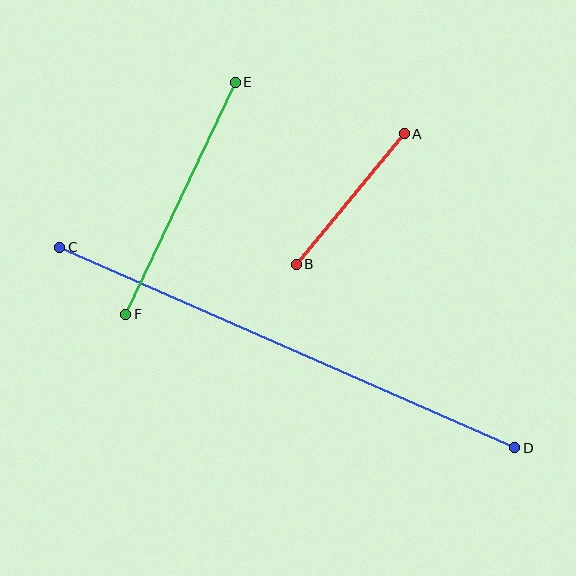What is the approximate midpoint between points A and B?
The midpoint is at approximately (350, 199) pixels.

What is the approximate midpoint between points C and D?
The midpoint is at approximately (287, 348) pixels.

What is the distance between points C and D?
The distance is approximately 497 pixels.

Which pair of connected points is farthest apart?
Points C and D are farthest apart.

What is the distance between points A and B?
The distance is approximately 169 pixels.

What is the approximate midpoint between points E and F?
The midpoint is at approximately (181, 198) pixels.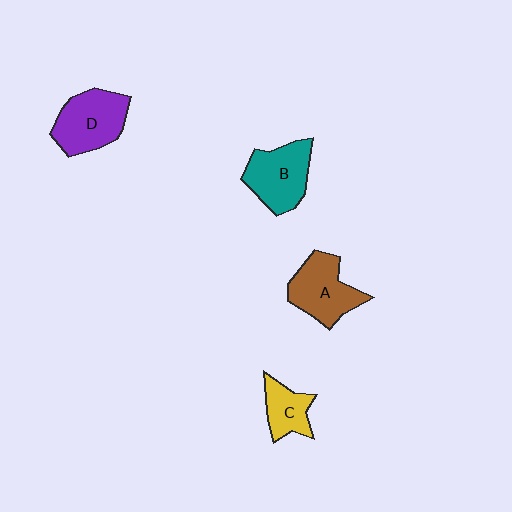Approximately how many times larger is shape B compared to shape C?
Approximately 1.6 times.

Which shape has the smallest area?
Shape C (yellow).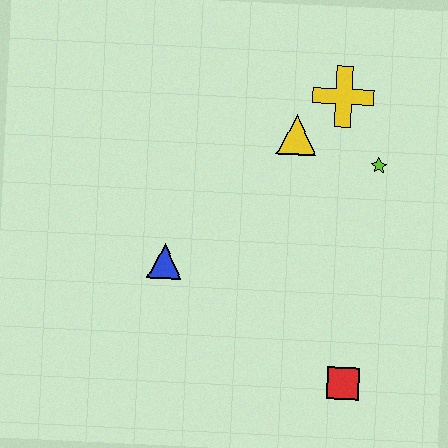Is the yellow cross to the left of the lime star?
Yes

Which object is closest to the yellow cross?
The yellow triangle is closest to the yellow cross.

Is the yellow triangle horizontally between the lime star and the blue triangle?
Yes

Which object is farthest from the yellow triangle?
The red square is farthest from the yellow triangle.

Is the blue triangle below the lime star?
Yes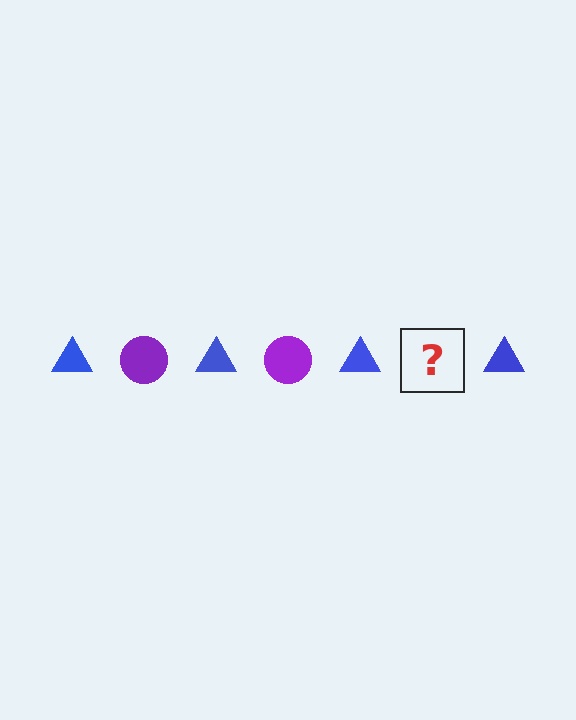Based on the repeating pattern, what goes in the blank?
The blank should be a purple circle.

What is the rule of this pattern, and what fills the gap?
The rule is that the pattern alternates between blue triangle and purple circle. The gap should be filled with a purple circle.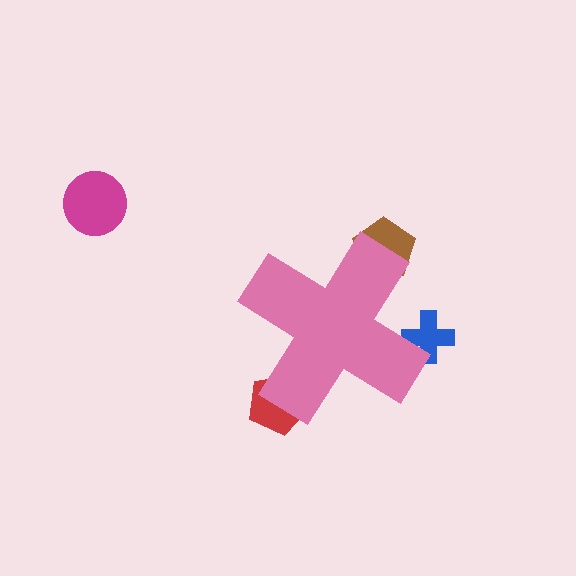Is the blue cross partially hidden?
Yes, the blue cross is partially hidden behind the pink cross.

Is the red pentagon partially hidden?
Yes, the red pentagon is partially hidden behind the pink cross.